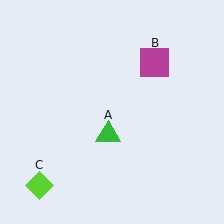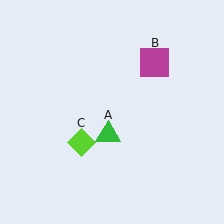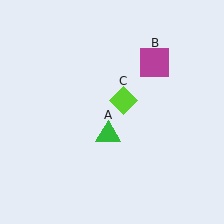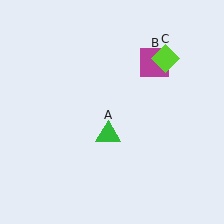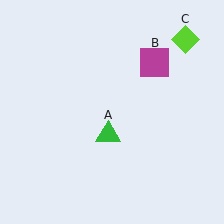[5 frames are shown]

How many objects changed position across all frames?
1 object changed position: lime diamond (object C).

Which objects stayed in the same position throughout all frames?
Green triangle (object A) and magenta square (object B) remained stationary.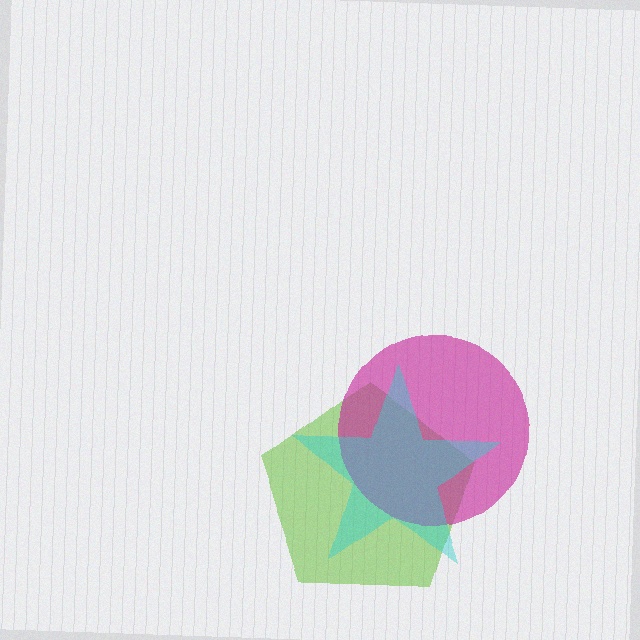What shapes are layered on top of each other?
The layered shapes are: a lime pentagon, a magenta circle, a cyan star.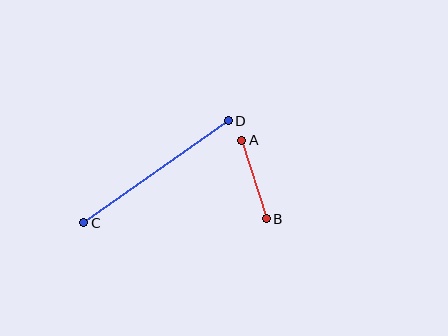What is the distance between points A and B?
The distance is approximately 82 pixels.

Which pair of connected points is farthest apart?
Points C and D are farthest apart.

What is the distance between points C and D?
The distance is approximately 177 pixels.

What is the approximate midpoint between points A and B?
The midpoint is at approximately (254, 180) pixels.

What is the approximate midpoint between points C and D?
The midpoint is at approximately (156, 172) pixels.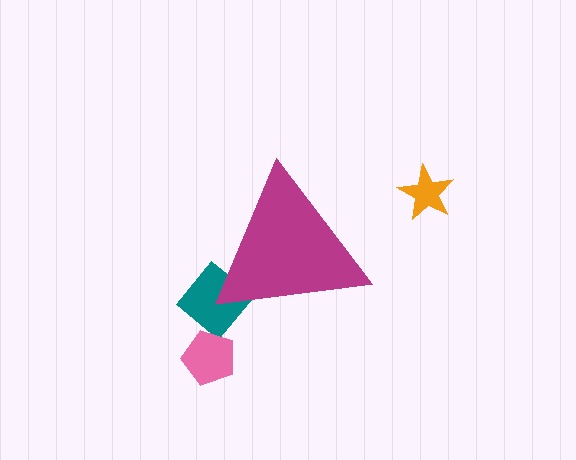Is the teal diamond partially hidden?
Yes, the teal diamond is partially hidden behind the magenta triangle.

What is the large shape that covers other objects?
A magenta triangle.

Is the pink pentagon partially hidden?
No, the pink pentagon is fully visible.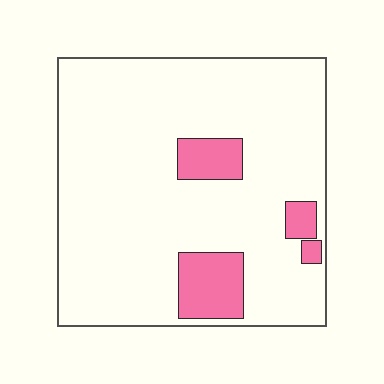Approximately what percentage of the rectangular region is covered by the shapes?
Approximately 10%.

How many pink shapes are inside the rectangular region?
4.